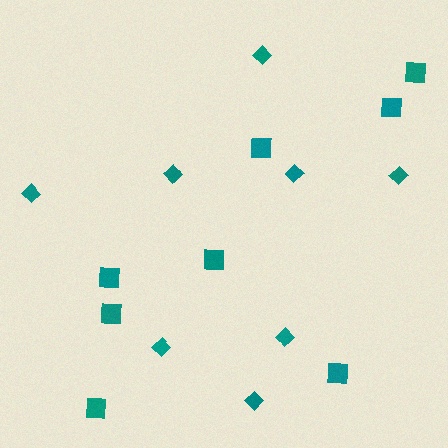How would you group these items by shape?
There are 2 groups: one group of squares (8) and one group of diamonds (8).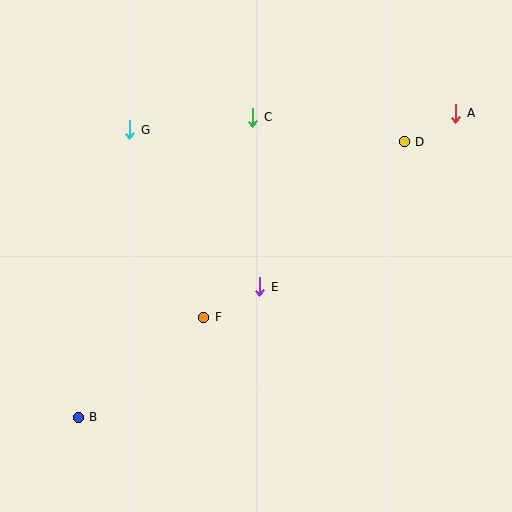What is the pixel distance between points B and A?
The distance between B and A is 485 pixels.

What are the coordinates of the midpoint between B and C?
The midpoint between B and C is at (165, 267).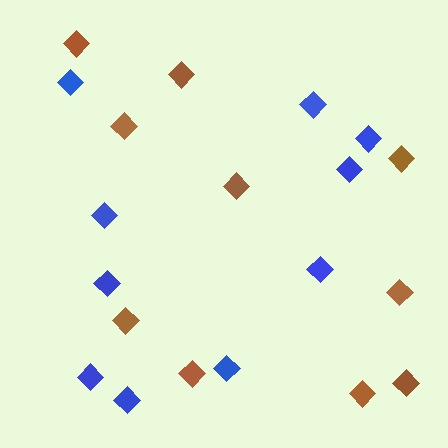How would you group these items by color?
There are 2 groups: one group of blue diamonds (10) and one group of brown diamonds (10).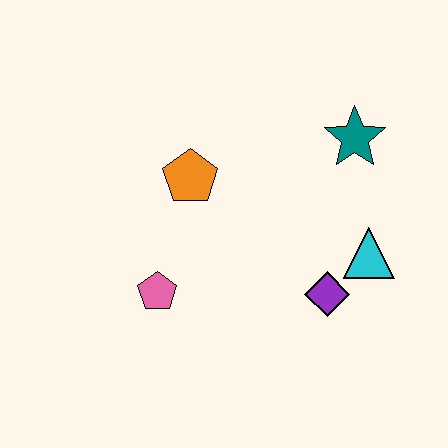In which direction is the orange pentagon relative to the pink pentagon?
The orange pentagon is above the pink pentagon.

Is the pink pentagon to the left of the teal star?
Yes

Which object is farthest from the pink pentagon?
The teal star is farthest from the pink pentagon.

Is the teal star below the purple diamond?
No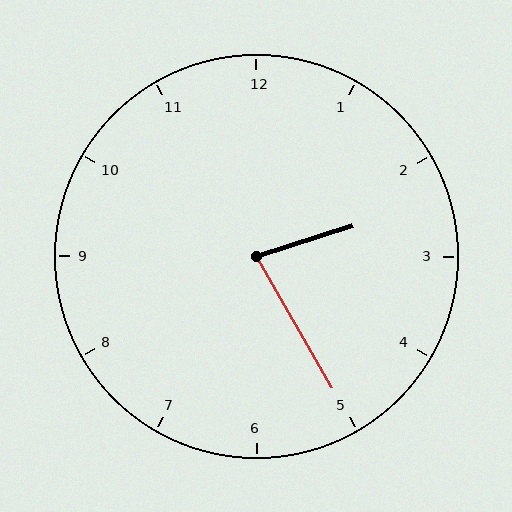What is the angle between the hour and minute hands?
Approximately 78 degrees.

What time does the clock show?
2:25.